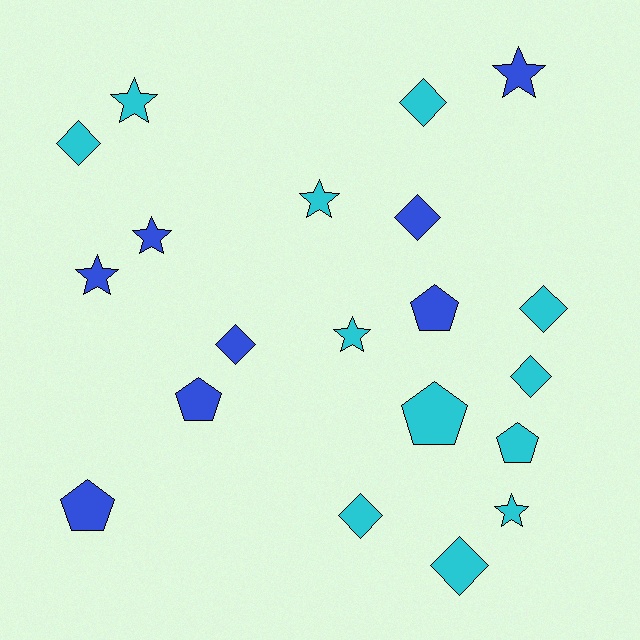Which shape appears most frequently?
Diamond, with 8 objects.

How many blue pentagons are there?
There are 3 blue pentagons.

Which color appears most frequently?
Cyan, with 12 objects.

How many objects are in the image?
There are 20 objects.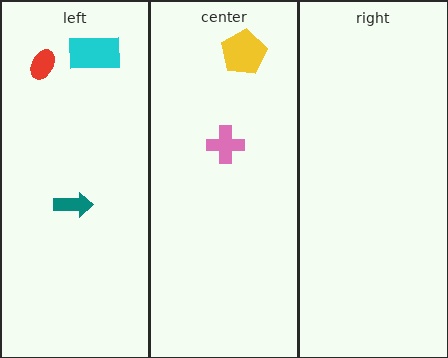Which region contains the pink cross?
The center region.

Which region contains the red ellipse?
The left region.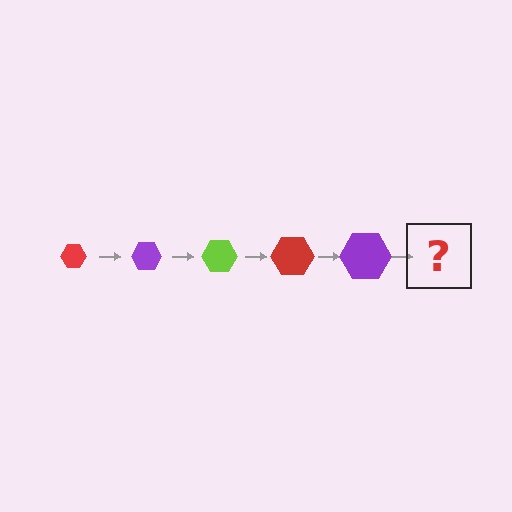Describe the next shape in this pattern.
It should be a lime hexagon, larger than the previous one.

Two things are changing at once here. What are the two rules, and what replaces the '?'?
The two rules are that the hexagon grows larger each step and the color cycles through red, purple, and lime. The '?' should be a lime hexagon, larger than the previous one.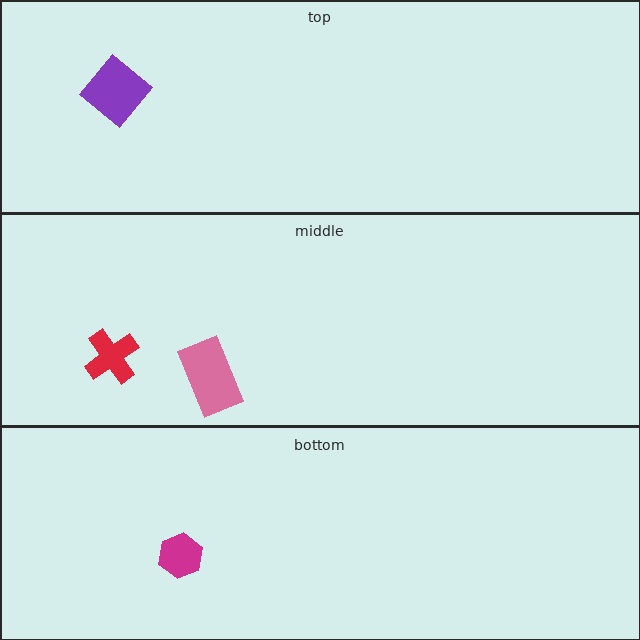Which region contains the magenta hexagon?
The bottom region.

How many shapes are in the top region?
1.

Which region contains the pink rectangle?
The middle region.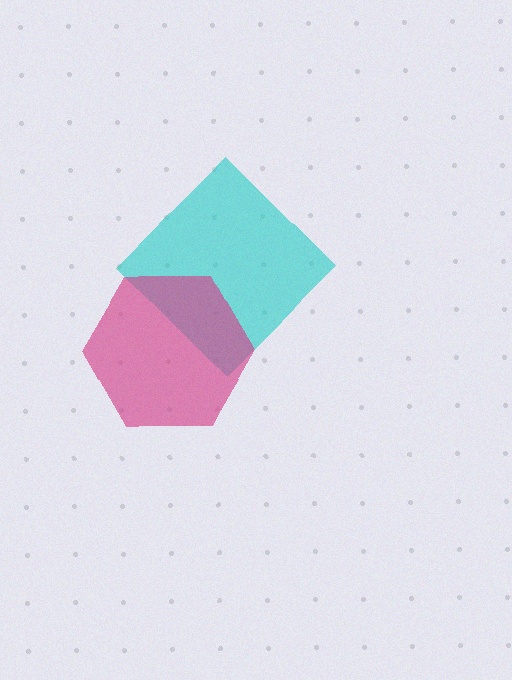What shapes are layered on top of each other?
The layered shapes are: a cyan diamond, a magenta hexagon.